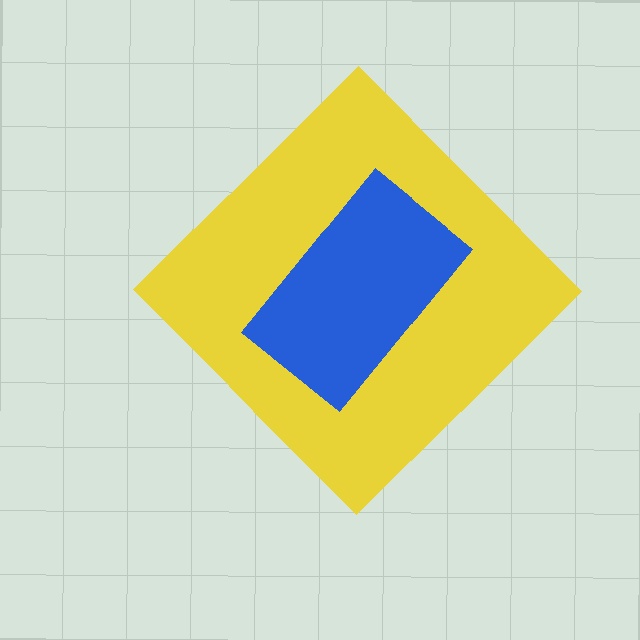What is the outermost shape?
The yellow diamond.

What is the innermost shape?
The blue rectangle.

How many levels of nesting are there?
2.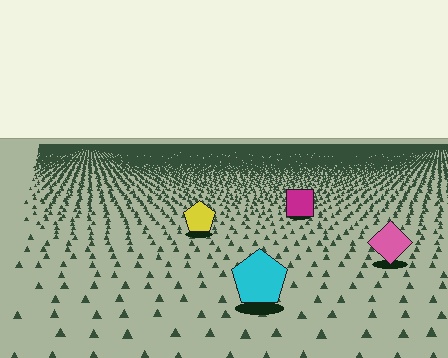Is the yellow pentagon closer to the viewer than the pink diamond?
No. The pink diamond is closer — you can tell from the texture gradient: the ground texture is coarser near it.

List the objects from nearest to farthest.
From nearest to farthest: the cyan pentagon, the pink diamond, the yellow pentagon, the magenta square.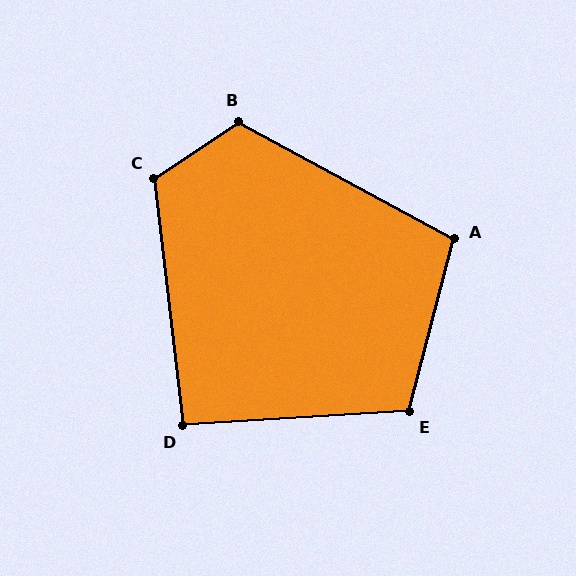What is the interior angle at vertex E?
Approximately 108 degrees (obtuse).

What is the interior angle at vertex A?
Approximately 104 degrees (obtuse).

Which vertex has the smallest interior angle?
D, at approximately 93 degrees.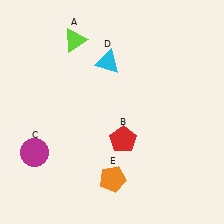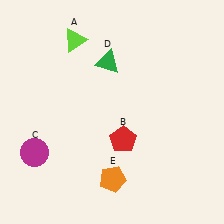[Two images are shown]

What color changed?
The triangle (D) changed from cyan in Image 1 to green in Image 2.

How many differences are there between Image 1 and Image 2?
There is 1 difference between the two images.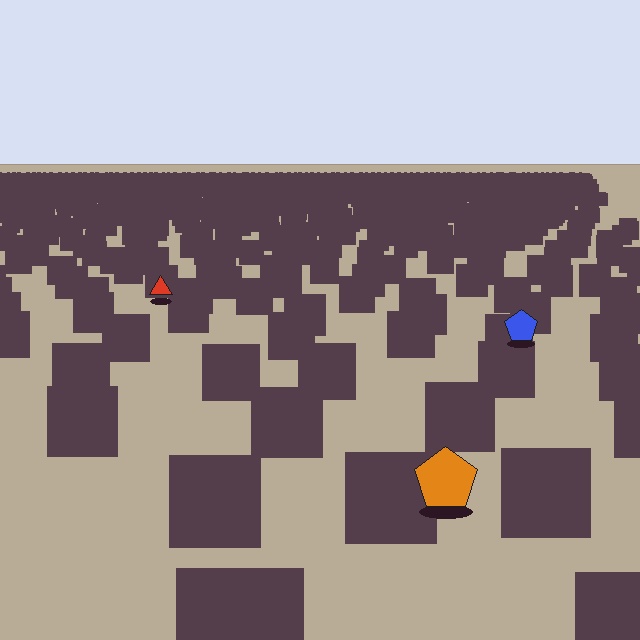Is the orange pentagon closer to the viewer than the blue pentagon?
Yes. The orange pentagon is closer — you can tell from the texture gradient: the ground texture is coarser near it.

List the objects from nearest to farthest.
From nearest to farthest: the orange pentagon, the blue pentagon, the red triangle.